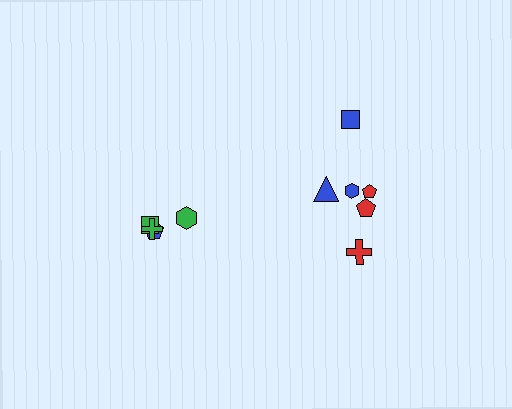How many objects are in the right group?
There are 6 objects.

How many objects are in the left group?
There are 4 objects.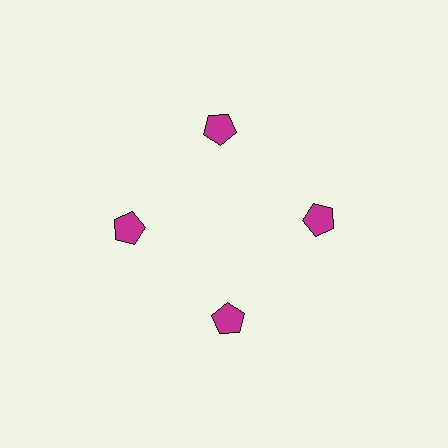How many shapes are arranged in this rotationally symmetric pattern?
There are 4 shapes, arranged in 4 groups of 1.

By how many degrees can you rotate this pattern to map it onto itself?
The pattern maps onto itself every 90 degrees of rotation.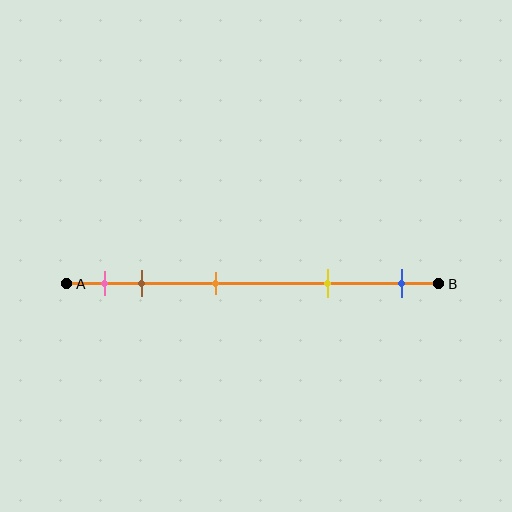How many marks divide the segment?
There are 5 marks dividing the segment.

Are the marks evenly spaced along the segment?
No, the marks are not evenly spaced.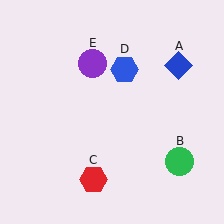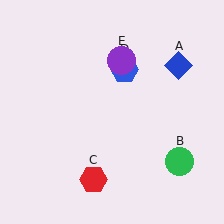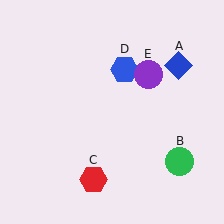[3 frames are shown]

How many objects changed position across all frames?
1 object changed position: purple circle (object E).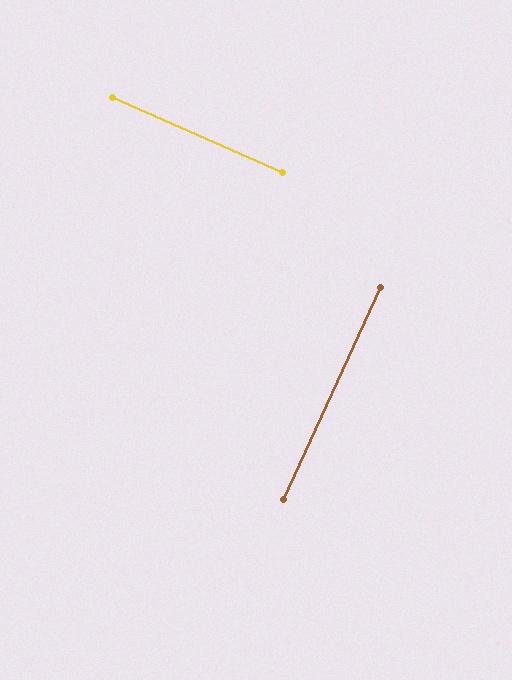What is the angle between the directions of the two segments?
Approximately 89 degrees.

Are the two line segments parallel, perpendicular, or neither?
Perpendicular — they meet at approximately 89°.